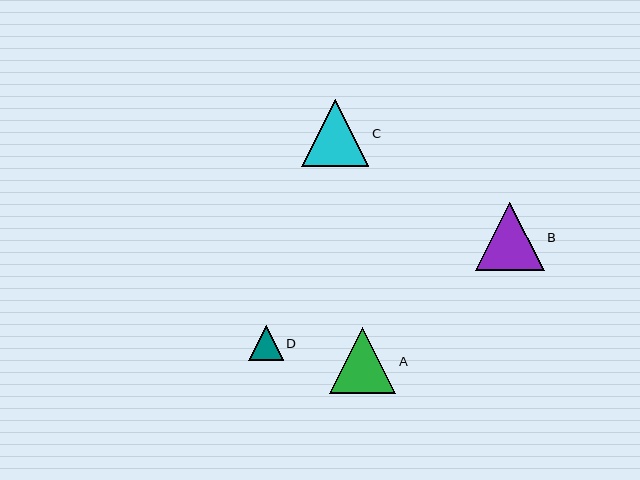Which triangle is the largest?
Triangle B is the largest with a size of approximately 68 pixels.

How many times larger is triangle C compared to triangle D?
Triangle C is approximately 1.9 times the size of triangle D.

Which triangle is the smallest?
Triangle D is the smallest with a size of approximately 34 pixels.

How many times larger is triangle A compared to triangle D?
Triangle A is approximately 1.9 times the size of triangle D.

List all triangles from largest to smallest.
From largest to smallest: B, C, A, D.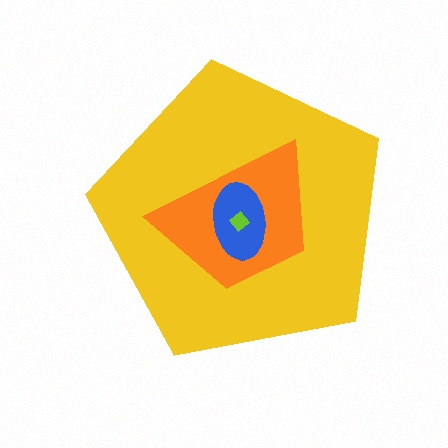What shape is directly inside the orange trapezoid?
The blue ellipse.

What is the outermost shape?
The yellow pentagon.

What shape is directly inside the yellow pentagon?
The orange trapezoid.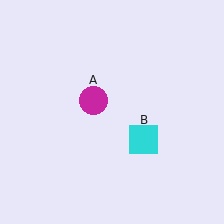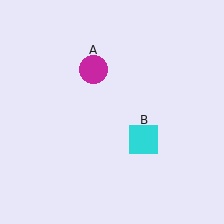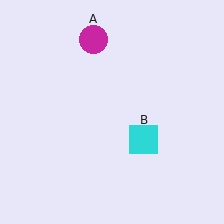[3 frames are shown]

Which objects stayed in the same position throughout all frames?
Cyan square (object B) remained stationary.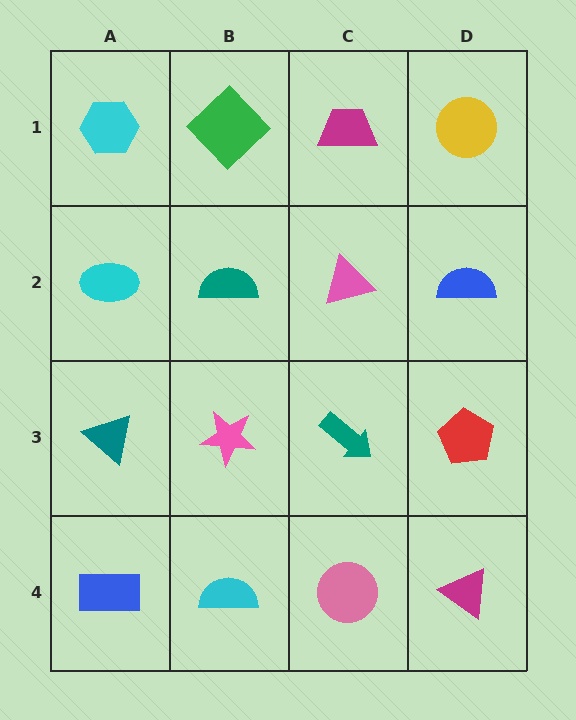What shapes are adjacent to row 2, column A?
A cyan hexagon (row 1, column A), a teal triangle (row 3, column A), a teal semicircle (row 2, column B).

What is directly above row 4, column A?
A teal triangle.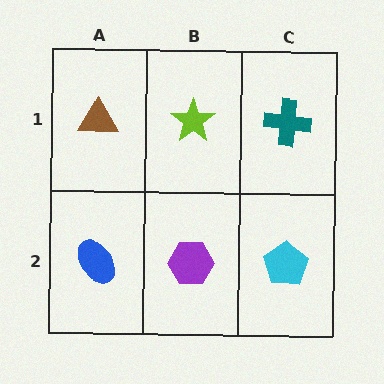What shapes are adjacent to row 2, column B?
A lime star (row 1, column B), a blue ellipse (row 2, column A), a cyan pentagon (row 2, column C).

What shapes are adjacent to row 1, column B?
A purple hexagon (row 2, column B), a brown triangle (row 1, column A), a teal cross (row 1, column C).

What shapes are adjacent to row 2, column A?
A brown triangle (row 1, column A), a purple hexagon (row 2, column B).